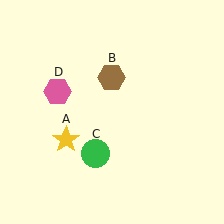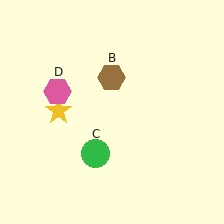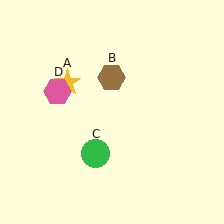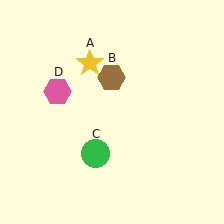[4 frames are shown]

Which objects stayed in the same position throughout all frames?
Brown hexagon (object B) and green circle (object C) and pink hexagon (object D) remained stationary.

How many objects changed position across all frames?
1 object changed position: yellow star (object A).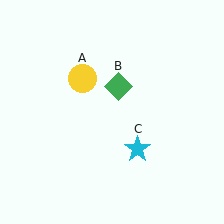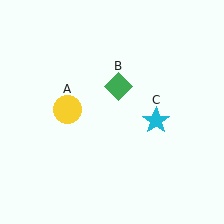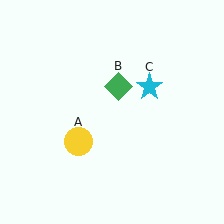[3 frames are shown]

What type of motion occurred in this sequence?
The yellow circle (object A), cyan star (object C) rotated counterclockwise around the center of the scene.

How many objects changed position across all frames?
2 objects changed position: yellow circle (object A), cyan star (object C).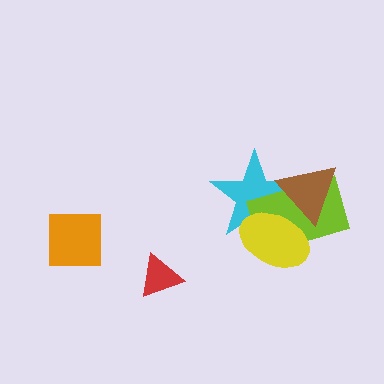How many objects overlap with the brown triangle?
3 objects overlap with the brown triangle.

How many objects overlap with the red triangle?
0 objects overlap with the red triangle.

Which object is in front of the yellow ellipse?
The brown triangle is in front of the yellow ellipse.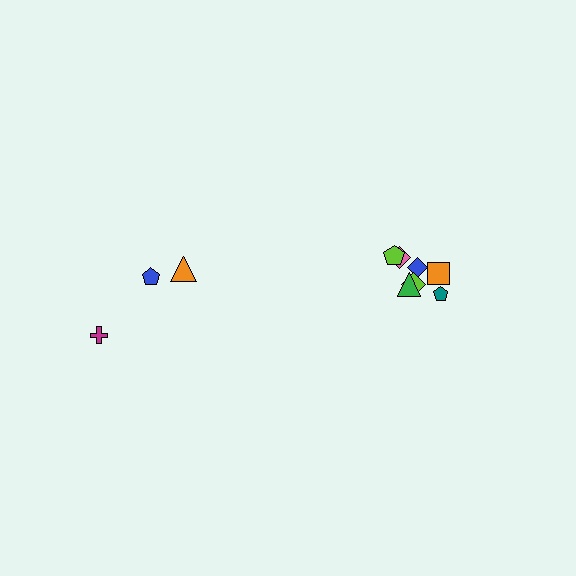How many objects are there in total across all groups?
There are 10 objects.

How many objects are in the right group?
There are 7 objects.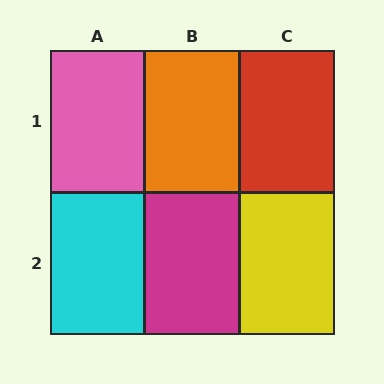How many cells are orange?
1 cell is orange.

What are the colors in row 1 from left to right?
Pink, orange, red.